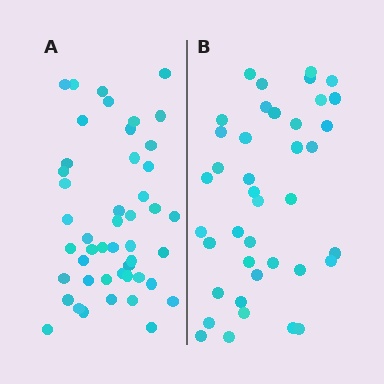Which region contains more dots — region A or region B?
Region A (the left region) has more dots.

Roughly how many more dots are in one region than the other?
Region A has roughly 8 or so more dots than region B.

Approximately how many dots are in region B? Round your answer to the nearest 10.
About 40 dots.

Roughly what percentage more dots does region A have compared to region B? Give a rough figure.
About 20% more.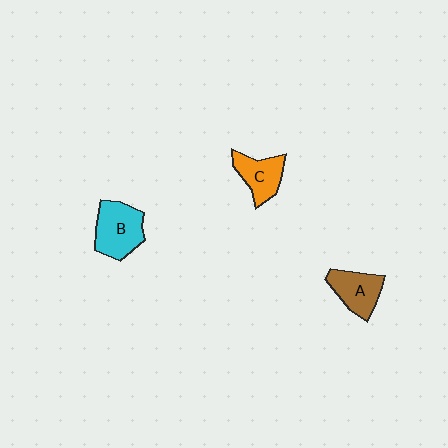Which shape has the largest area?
Shape B (cyan).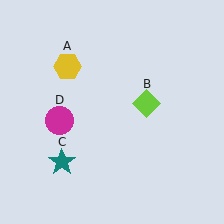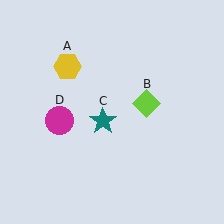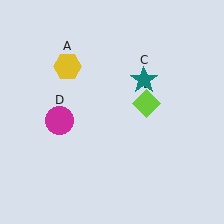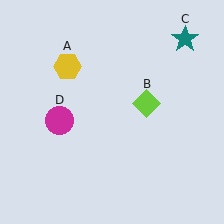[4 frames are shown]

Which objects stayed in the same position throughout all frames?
Yellow hexagon (object A) and lime diamond (object B) and magenta circle (object D) remained stationary.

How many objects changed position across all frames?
1 object changed position: teal star (object C).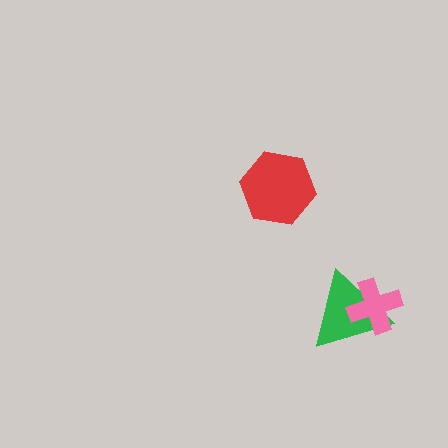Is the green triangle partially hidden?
Yes, it is partially covered by another shape.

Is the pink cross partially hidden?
No, no other shape covers it.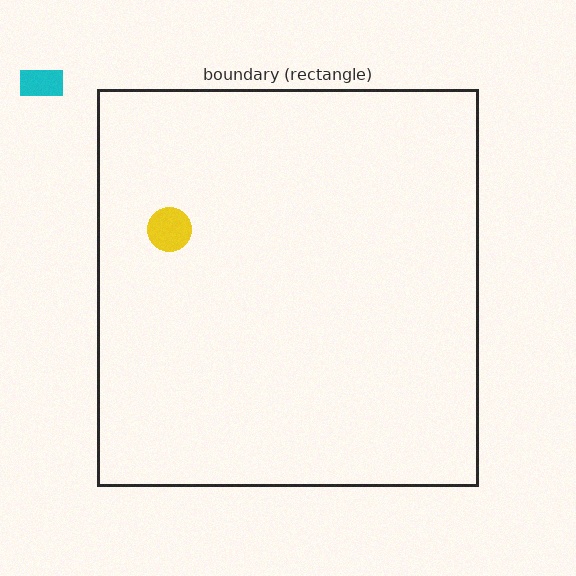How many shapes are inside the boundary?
1 inside, 1 outside.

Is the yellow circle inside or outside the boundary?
Inside.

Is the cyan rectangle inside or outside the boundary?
Outside.